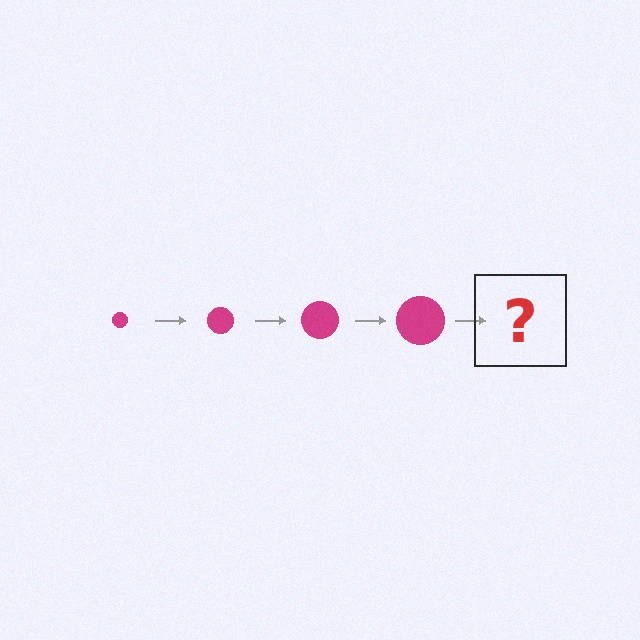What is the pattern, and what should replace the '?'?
The pattern is that the circle gets progressively larger each step. The '?' should be a magenta circle, larger than the previous one.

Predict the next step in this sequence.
The next step is a magenta circle, larger than the previous one.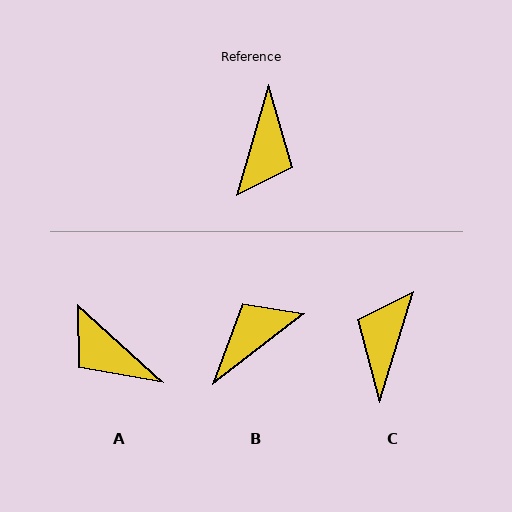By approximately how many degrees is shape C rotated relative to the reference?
Approximately 179 degrees counter-clockwise.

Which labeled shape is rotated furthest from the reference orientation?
C, about 179 degrees away.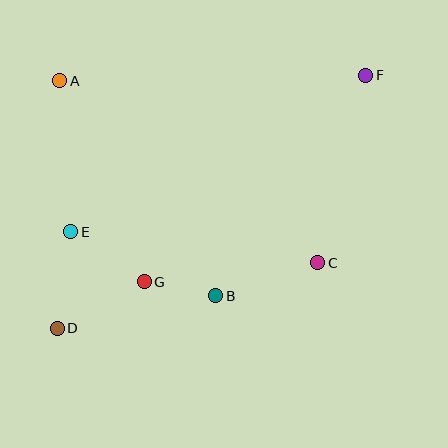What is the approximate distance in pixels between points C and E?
The distance between C and E is approximately 249 pixels.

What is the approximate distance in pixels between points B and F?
The distance between B and F is approximately 267 pixels.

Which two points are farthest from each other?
Points D and F are farthest from each other.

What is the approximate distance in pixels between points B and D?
The distance between B and D is approximately 162 pixels.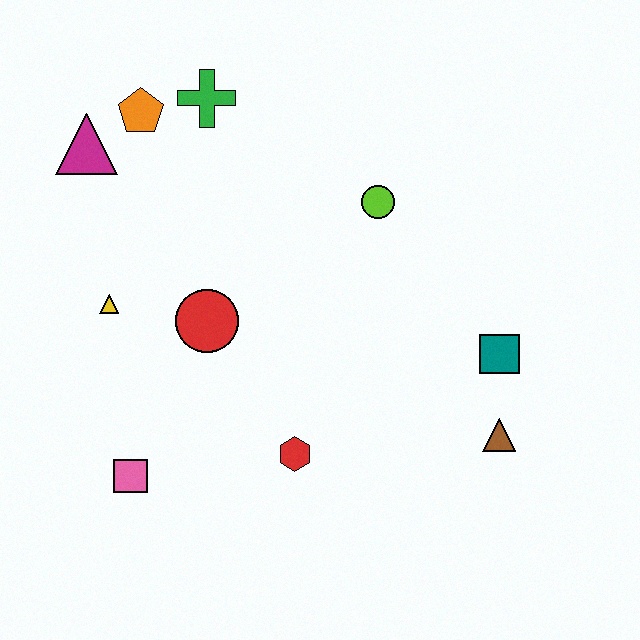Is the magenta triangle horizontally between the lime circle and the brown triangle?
No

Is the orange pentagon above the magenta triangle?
Yes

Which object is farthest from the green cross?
The brown triangle is farthest from the green cross.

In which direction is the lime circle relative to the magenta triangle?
The lime circle is to the right of the magenta triangle.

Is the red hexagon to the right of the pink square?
Yes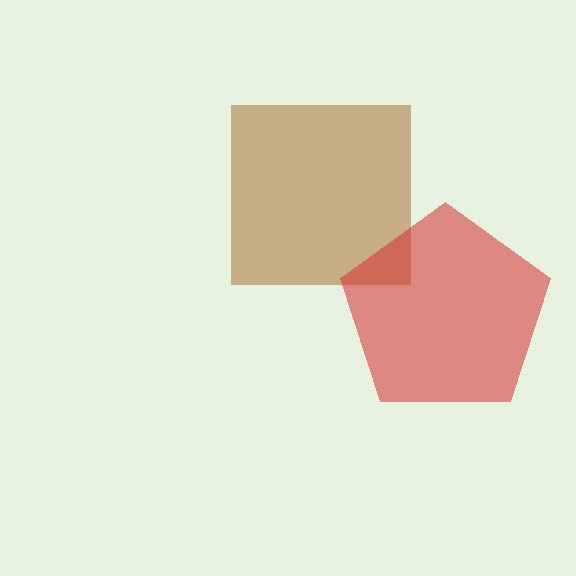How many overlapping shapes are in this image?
There are 2 overlapping shapes in the image.